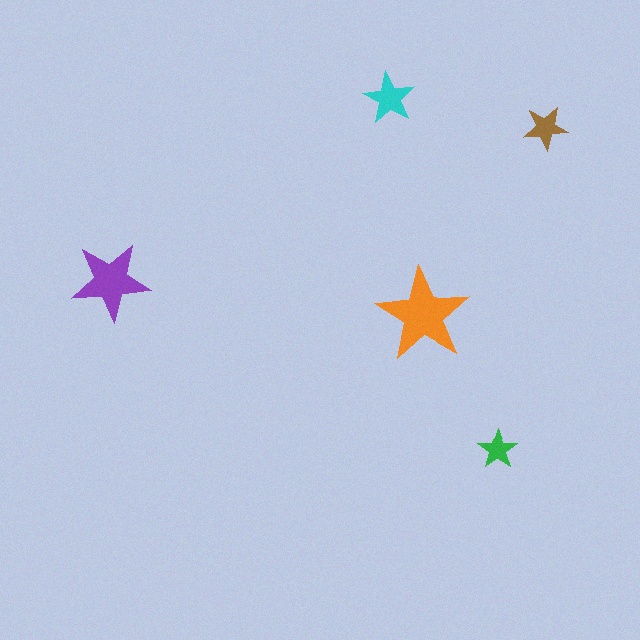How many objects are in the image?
There are 5 objects in the image.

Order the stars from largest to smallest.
the orange one, the purple one, the cyan one, the brown one, the green one.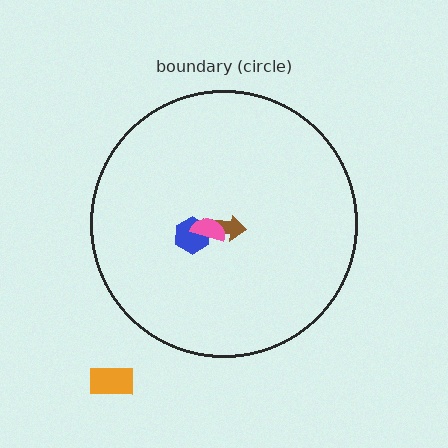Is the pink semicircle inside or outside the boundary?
Inside.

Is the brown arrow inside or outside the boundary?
Inside.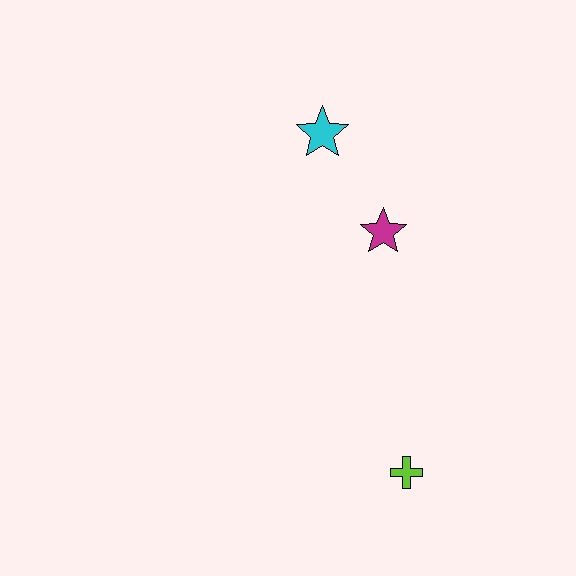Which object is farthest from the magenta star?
The lime cross is farthest from the magenta star.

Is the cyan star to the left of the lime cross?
Yes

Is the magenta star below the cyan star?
Yes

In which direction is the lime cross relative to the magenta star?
The lime cross is below the magenta star.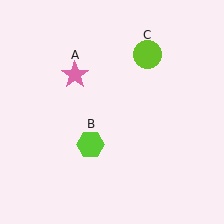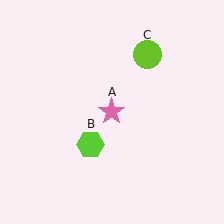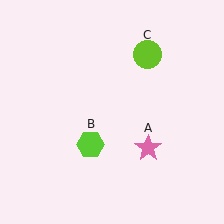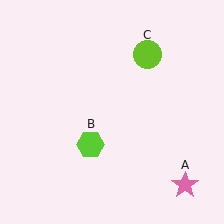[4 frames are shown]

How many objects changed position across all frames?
1 object changed position: pink star (object A).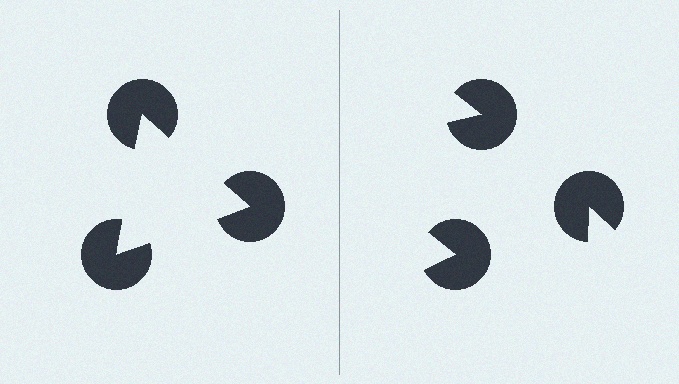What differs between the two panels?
The pac-man discs are positioned identically on both sides; only the wedge orientations differ. On the left they align to a triangle; on the right they are misaligned.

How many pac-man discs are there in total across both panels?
6 — 3 on each side.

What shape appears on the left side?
An illusory triangle.